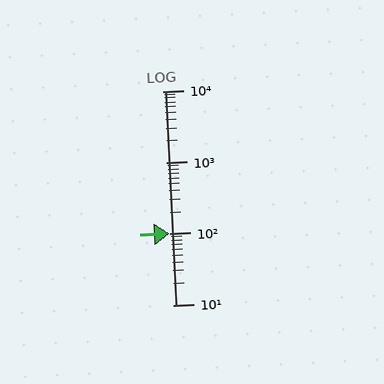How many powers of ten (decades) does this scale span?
The scale spans 3 decades, from 10 to 10000.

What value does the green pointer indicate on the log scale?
The pointer indicates approximately 100.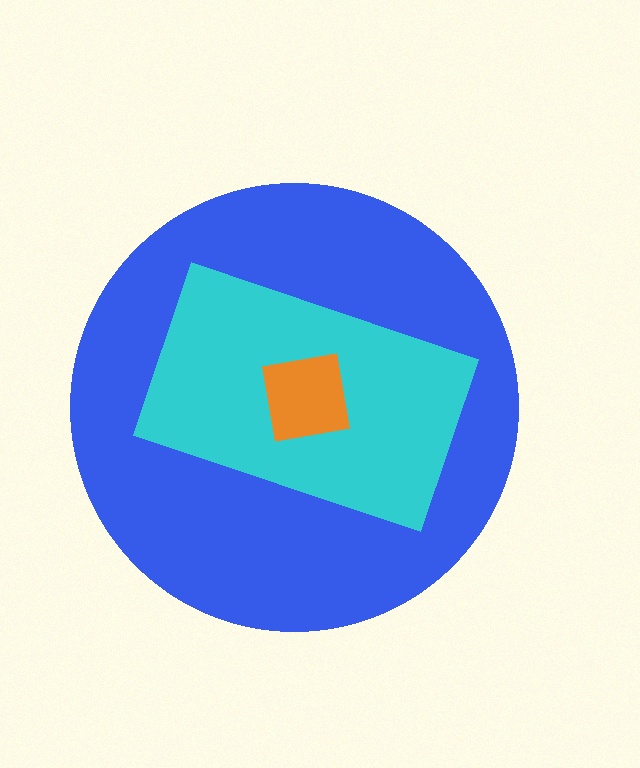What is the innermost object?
The orange square.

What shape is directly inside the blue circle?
The cyan rectangle.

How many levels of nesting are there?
3.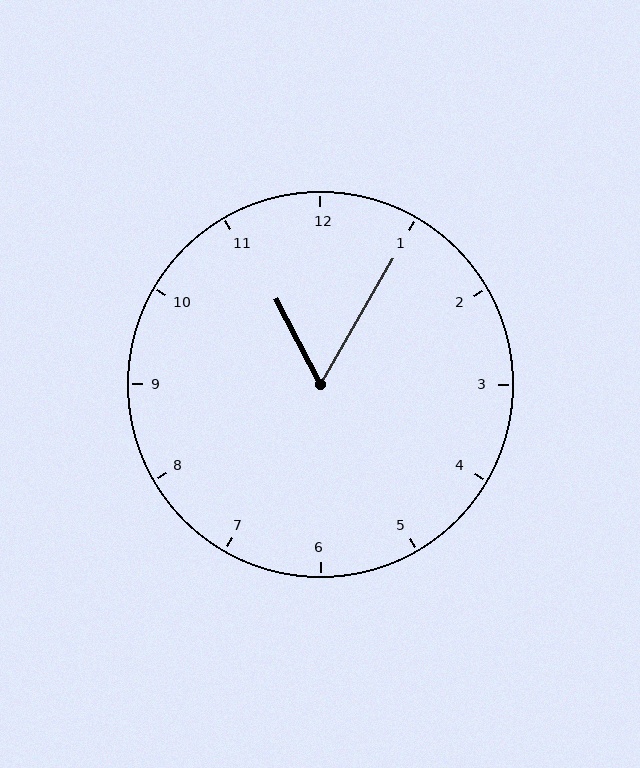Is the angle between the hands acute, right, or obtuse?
It is acute.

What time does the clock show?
11:05.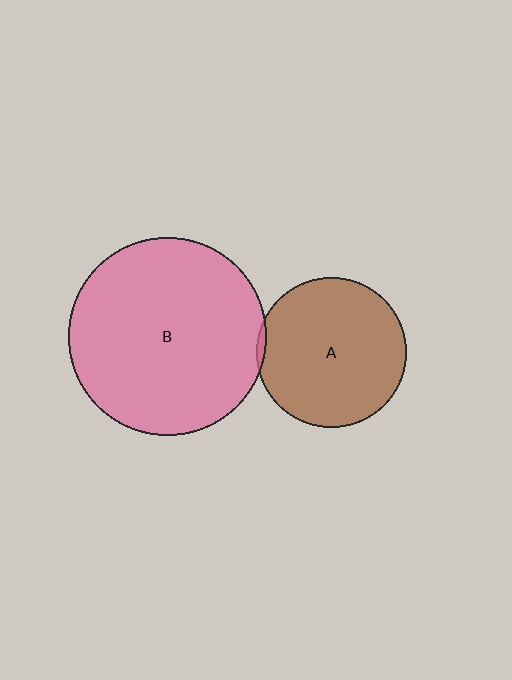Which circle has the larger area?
Circle B (pink).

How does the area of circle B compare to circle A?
Approximately 1.7 times.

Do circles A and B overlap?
Yes.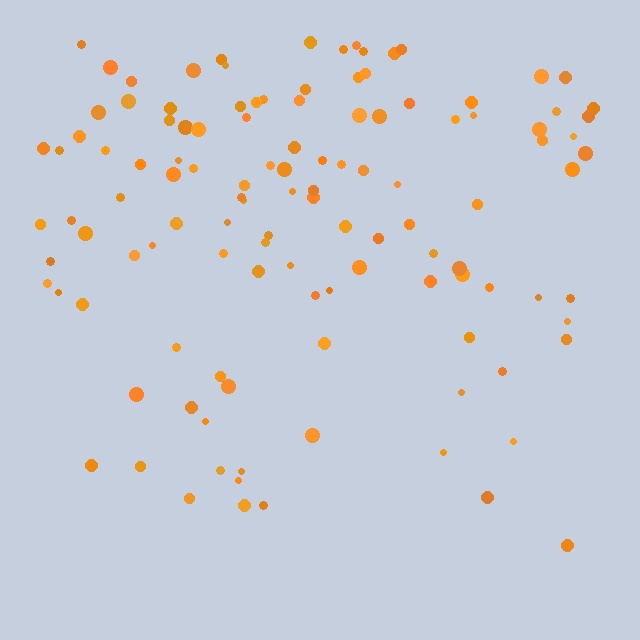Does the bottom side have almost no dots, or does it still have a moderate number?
Still a moderate number, just noticeably fewer than the top.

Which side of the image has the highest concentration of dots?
The top.